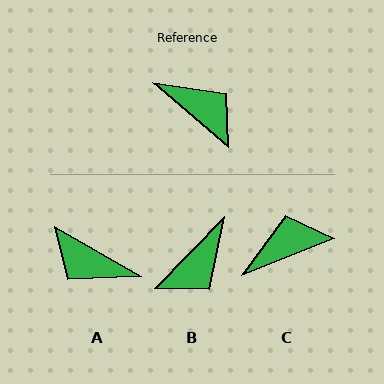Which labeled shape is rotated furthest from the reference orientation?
A, about 169 degrees away.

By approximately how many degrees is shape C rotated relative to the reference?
Approximately 62 degrees counter-clockwise.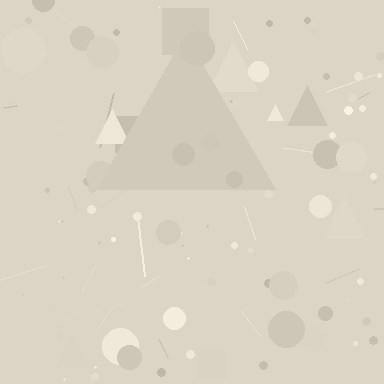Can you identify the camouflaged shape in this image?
The camouflaged shape is a triangle.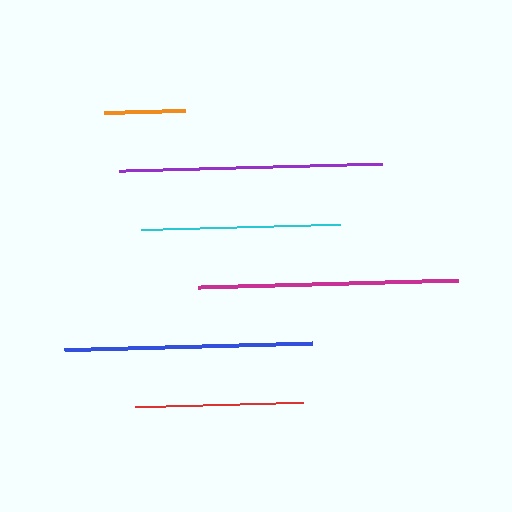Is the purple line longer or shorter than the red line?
The purple line is longer than the red line.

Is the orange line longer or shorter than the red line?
The red line is longer than the orange line.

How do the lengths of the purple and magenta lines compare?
The purple and magenta lines are approximately the same length.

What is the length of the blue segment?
The blue segment is approximately 248 pixels long.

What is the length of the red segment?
The red segment is approximately 168 pixels long.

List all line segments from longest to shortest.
From longest to shortest: purple, magenta, blue, cyan, red, orange.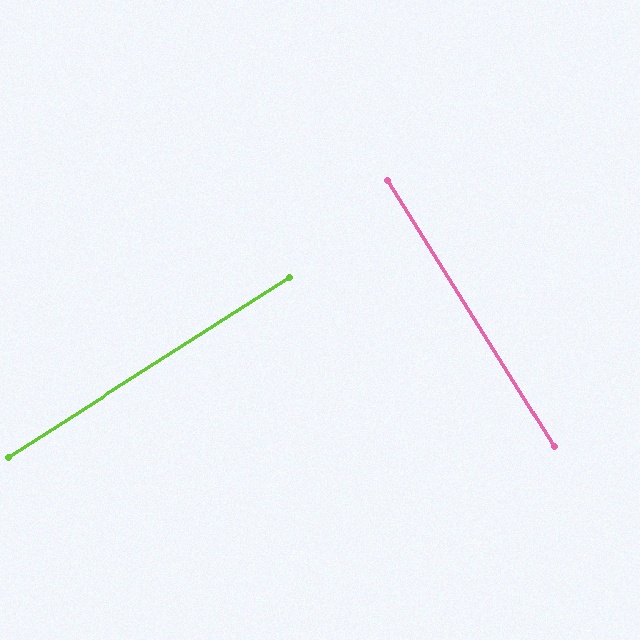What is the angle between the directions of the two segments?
Approximately 90 degrees.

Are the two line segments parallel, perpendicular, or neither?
Perpendicular — they meet at approximately 90°.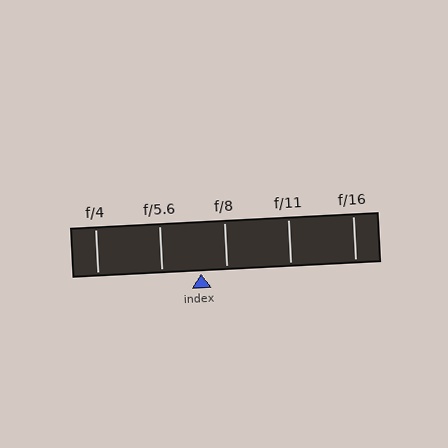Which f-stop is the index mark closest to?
The index mark is closest to f/8.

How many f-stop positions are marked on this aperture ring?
There are 5 f-stop positions marked.